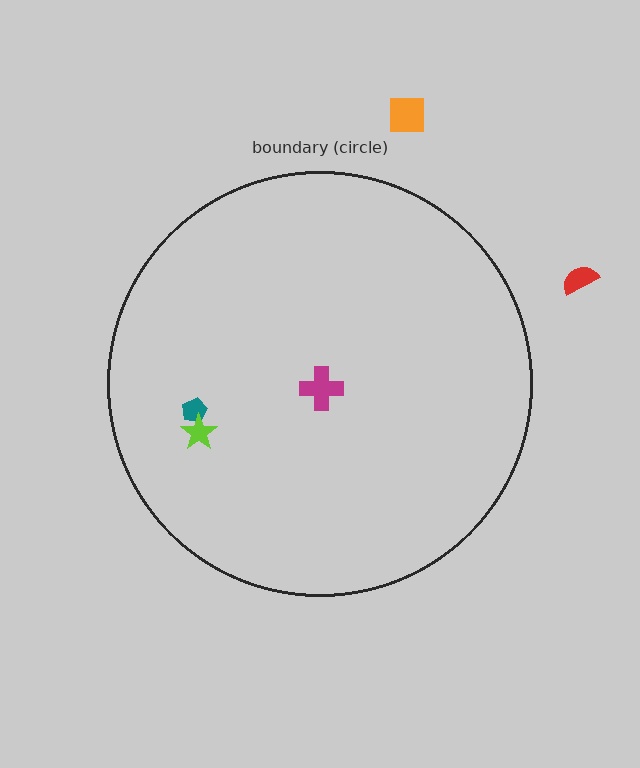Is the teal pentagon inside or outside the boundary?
Inside.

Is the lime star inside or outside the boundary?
Inside.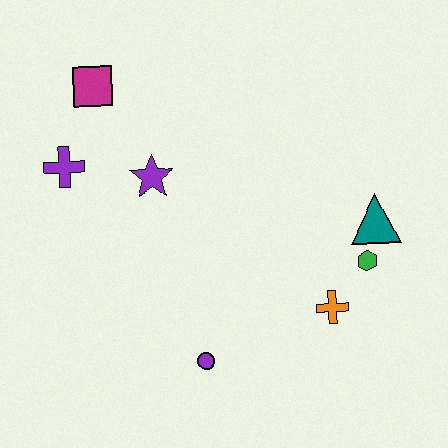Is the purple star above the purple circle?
Yes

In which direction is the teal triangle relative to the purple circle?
The teal triangle is to the right of the purple circle.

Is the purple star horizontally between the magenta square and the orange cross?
Yes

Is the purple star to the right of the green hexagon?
No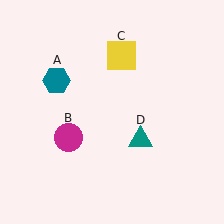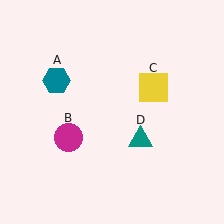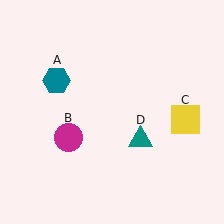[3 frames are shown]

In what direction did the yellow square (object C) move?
The yellow square (object C) moved down and to the right.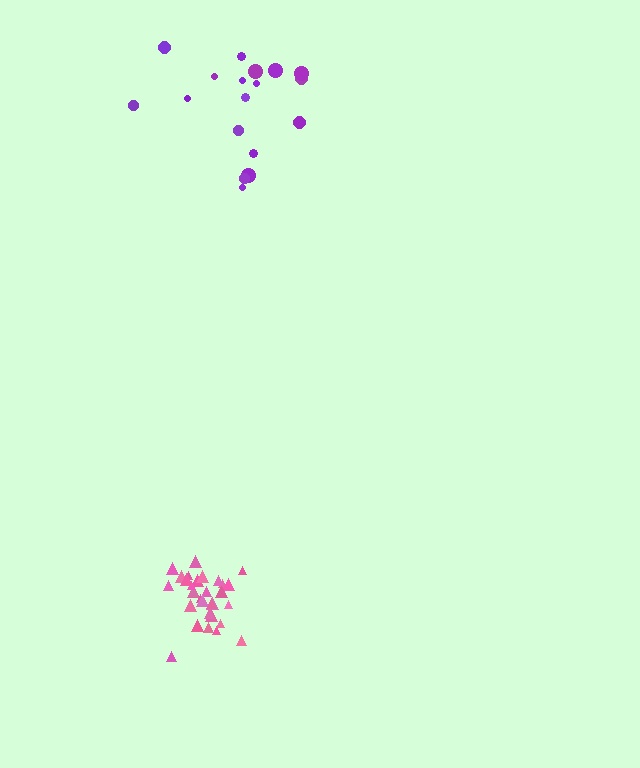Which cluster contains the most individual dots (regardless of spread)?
Pink (32).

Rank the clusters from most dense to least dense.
pink, purple.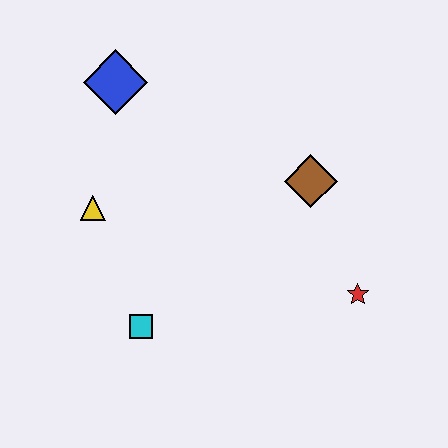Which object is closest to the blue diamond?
The yellow triangle is closest to the blue diamond.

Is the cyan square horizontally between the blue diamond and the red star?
Yes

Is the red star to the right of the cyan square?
Yes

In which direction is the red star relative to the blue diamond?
The red star is to the right of the blue diamond.